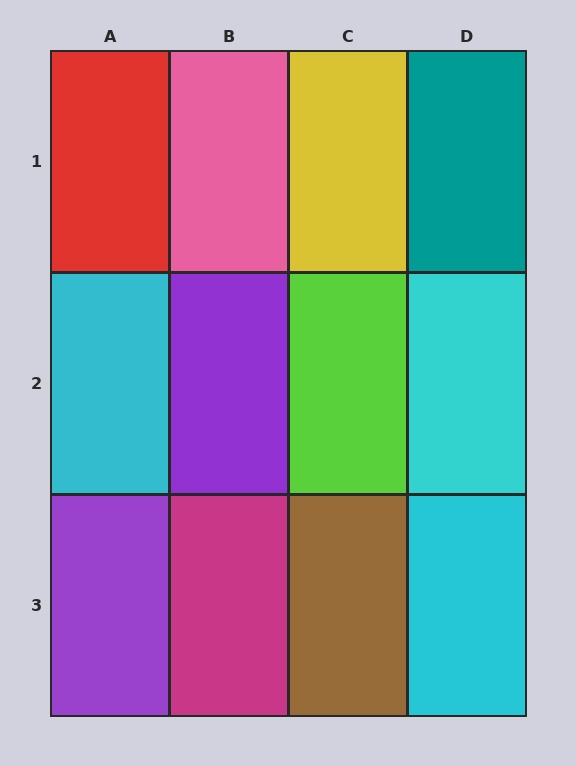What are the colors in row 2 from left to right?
Cyan, purple, lime, cyan.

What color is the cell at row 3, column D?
Cyan.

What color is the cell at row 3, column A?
Purple.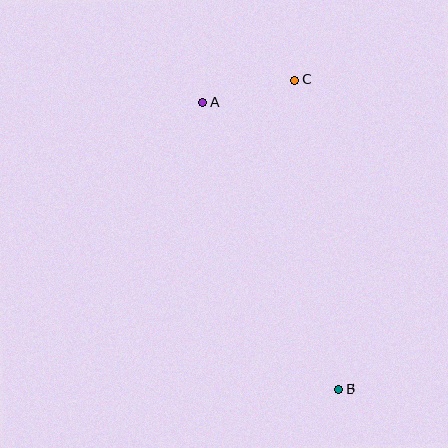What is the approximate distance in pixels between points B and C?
The distance between B and C is approximately 312 pixels.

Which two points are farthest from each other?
Points A and B are farthest from each other.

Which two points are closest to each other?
Points A and C are closest to each other.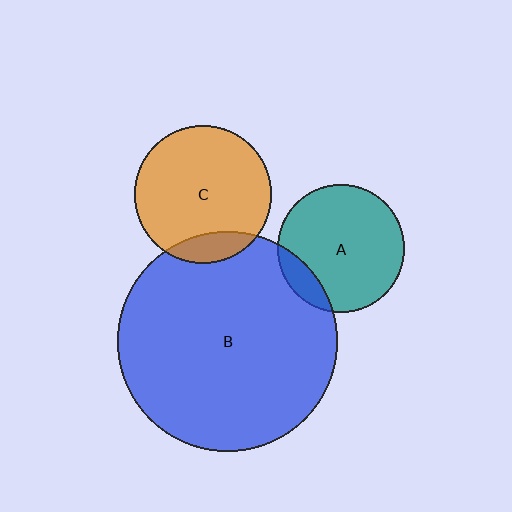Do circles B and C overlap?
Yes.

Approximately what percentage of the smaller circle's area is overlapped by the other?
Approximately 15%.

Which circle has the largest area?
Circle B (blue).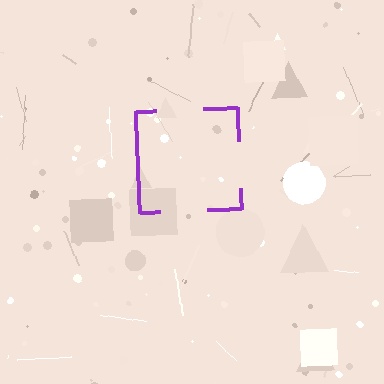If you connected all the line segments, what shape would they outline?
They would outline a square.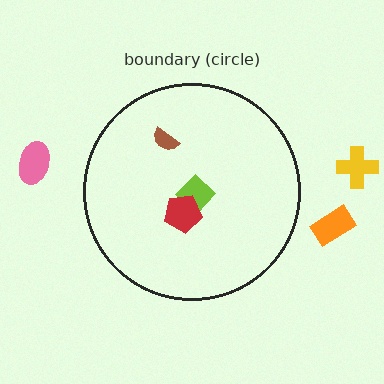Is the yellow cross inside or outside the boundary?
Outside.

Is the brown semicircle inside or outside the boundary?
Inside.